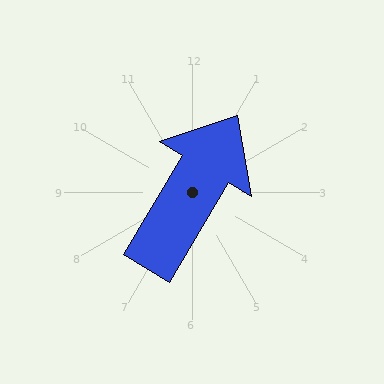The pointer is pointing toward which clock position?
Roughly 1 o'clock.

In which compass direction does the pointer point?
Northeast.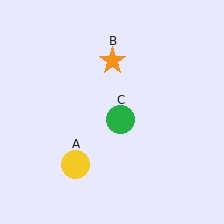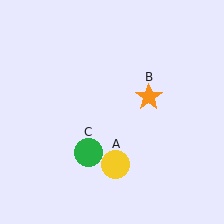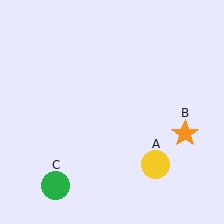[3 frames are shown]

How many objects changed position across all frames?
3 objects changed position: yellow circle (object A), orange star (object B), green circle (object C).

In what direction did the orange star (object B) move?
The orange star (object B) moved down and to the right.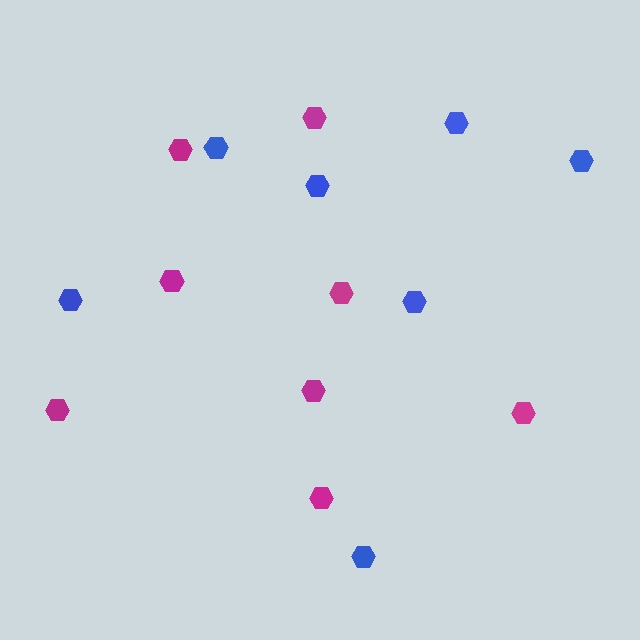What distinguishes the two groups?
There are 2 groups: one group of magenta hexagons (8) and one group of blue hexagons (7).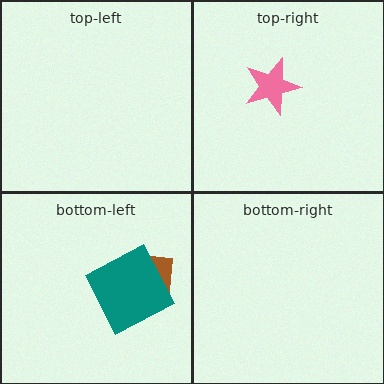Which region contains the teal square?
The bottom-left region.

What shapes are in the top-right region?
The pink star.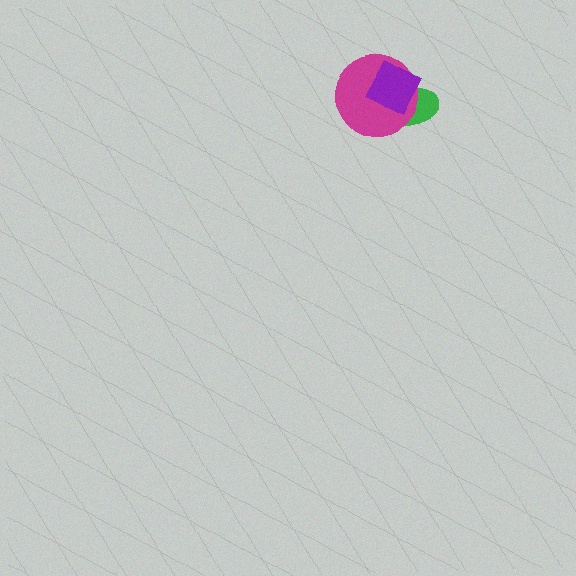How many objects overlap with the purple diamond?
2 objects overlap with the purple diamond.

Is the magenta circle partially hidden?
Yes, it is partially covered by another shape.